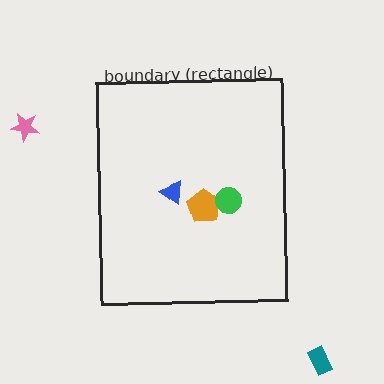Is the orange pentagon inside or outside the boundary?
Inside.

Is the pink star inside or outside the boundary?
Outside.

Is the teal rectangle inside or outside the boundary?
Outside.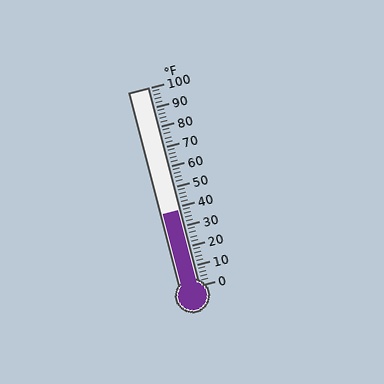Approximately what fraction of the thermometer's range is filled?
The thermometer is filled to approximately 40% of its range.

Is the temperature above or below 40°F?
The temperature is below 40°F.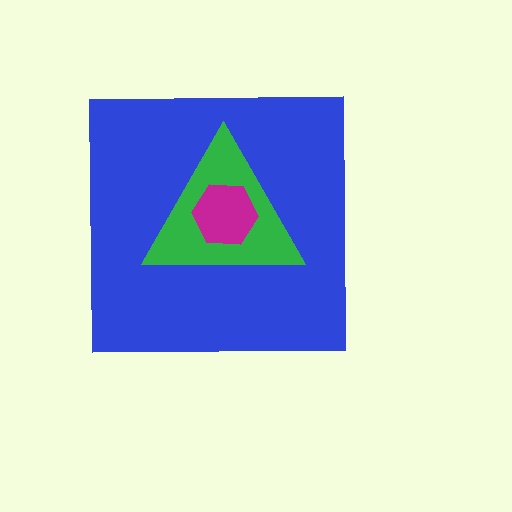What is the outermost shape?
The blue square.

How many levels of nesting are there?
3.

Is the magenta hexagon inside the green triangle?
Yes.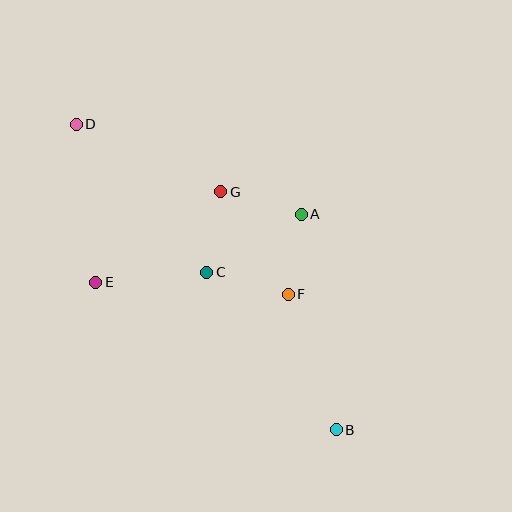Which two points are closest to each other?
Points A and F are closest to each other.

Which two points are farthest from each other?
Points B and D are farthest from each other.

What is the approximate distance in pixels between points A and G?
The distance between A and G is approximately 84 pixels.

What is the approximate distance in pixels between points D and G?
The distance between D and G is approximately 160 pixels.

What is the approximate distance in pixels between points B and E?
The distance between B and E is approximately 282 pixels.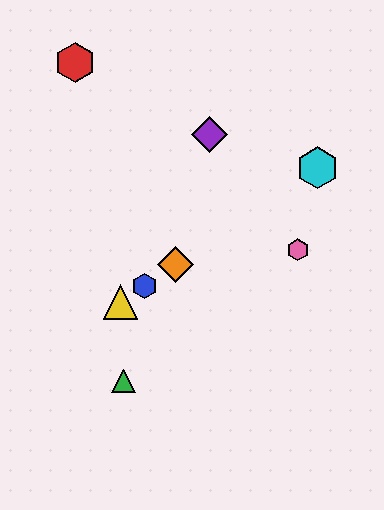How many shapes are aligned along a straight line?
4 shapes (the blue hexagon, the yellow triangle, the orange diamond, the cyan hexagon) are aligned along a straight line.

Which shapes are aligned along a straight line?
The blue hexagon, the yellow triangle, the orange diamond, the cyan hexagon are aligned along a straight line.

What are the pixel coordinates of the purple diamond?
The purple diamond is at (210, 135).